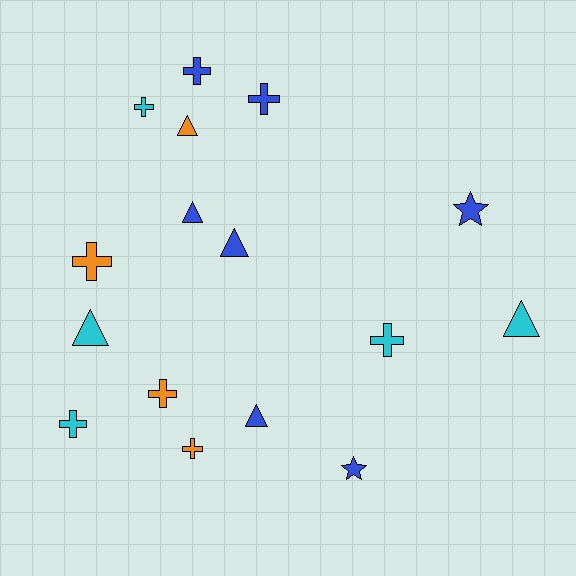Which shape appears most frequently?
Cross, with 8 objects.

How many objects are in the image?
There are 16 objects.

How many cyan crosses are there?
There are 3 cyan crosses.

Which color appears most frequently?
Blue, with 7 objects.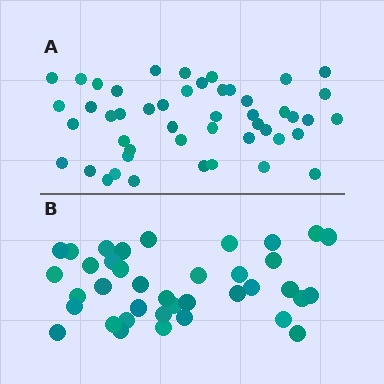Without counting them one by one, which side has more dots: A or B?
Region A (the top region) has more dots.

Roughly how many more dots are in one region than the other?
Region A has roughly 10 or so more dots than region B.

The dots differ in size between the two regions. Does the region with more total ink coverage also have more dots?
No. Region B has more total ink coverage because its dots are larger, but region A actually contains more individual dots. Total area can be misleading — the number of items is what matters here.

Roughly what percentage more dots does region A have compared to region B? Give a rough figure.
About 25% more.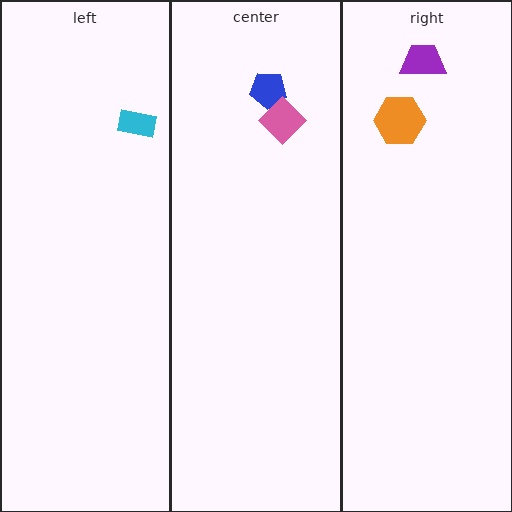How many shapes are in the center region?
2.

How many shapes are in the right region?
2.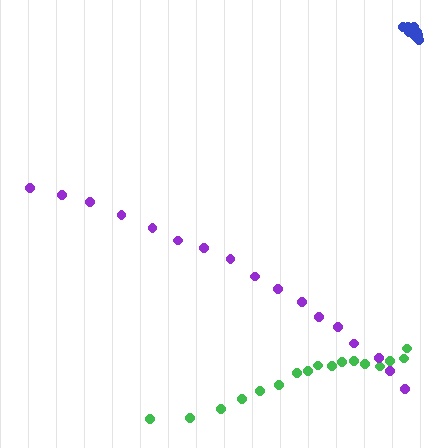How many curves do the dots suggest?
There are 3 distinct paths.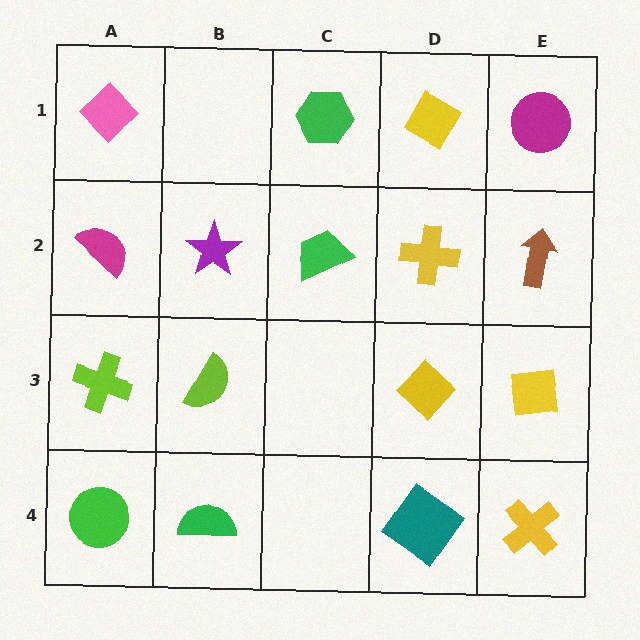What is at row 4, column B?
A green semicircle.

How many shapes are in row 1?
4 shapes.